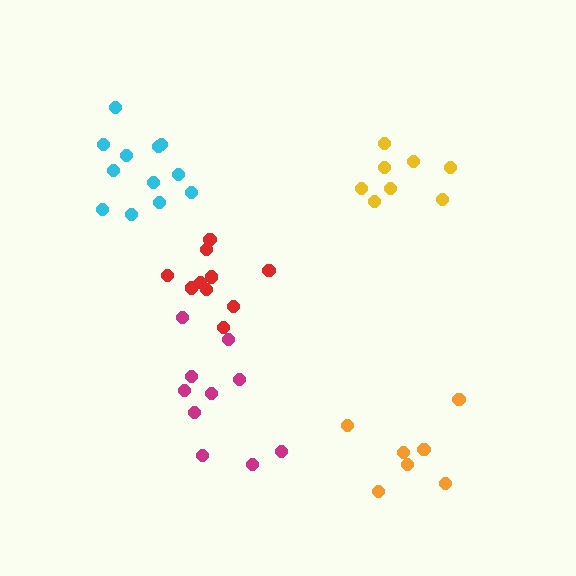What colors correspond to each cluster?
The clusters are colored: cyan, yellow, red, magenta, orange.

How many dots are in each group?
Group 1: 12 dots, Group 2: 8 dots, Group 3: 10 dots, Group 4: 10 dots, Group 5: 7 dots (47 total).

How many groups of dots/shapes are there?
There are 5 groups.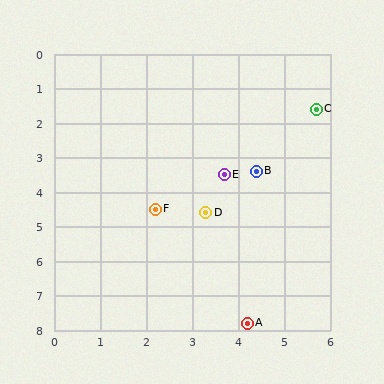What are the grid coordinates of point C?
Point C is at approximately (5.7, 1.6).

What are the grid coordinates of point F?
Point F is at approximately (2.2, 4.5).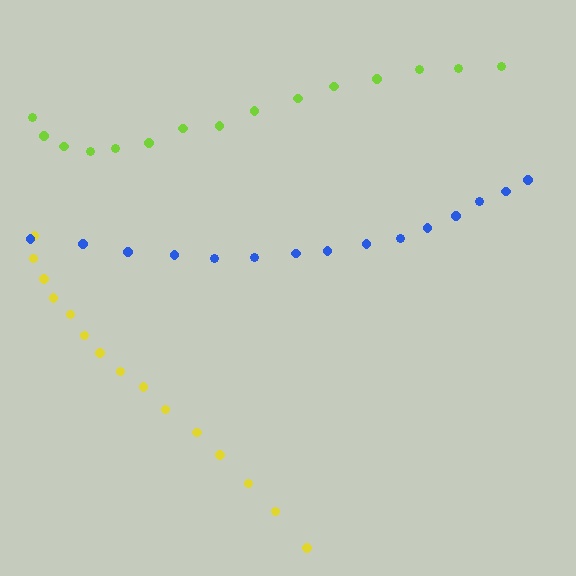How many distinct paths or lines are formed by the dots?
There are 3 distinct paths.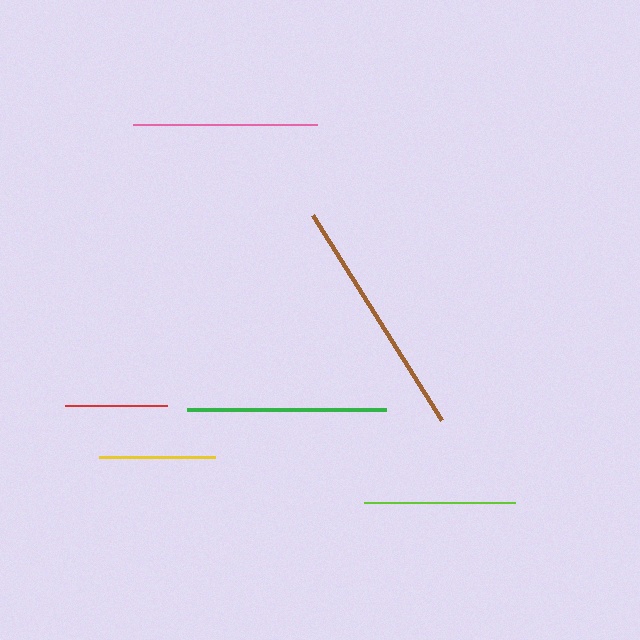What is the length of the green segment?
The green segment is approximately 199 pixels long.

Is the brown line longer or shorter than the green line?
The brown line is longer than the green line.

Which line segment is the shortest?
The red line is the shortest at approximately 102 pixels.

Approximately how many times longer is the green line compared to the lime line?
The green line is approximately 1.3 times the length of the lime line.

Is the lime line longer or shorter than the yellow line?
The lime line is longer than the yellow line.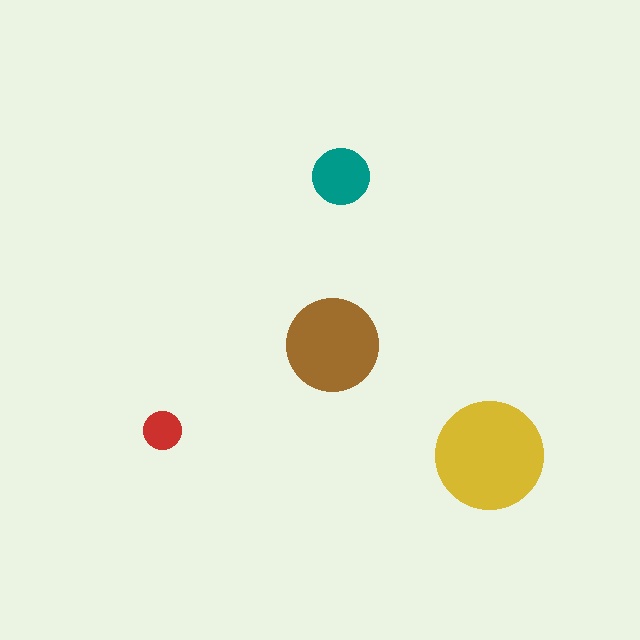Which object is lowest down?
The yellow circle is bottommost.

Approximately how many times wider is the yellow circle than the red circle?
About 3 times wider.